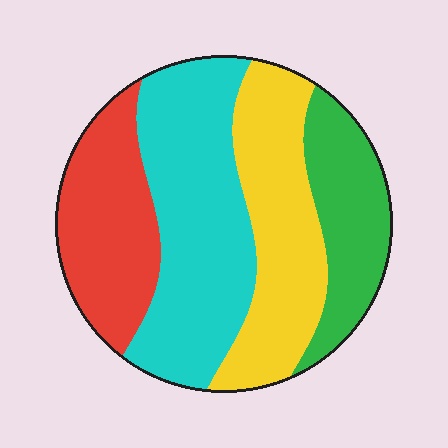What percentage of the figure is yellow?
Yellow covers 26% of the figure.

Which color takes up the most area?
Cyan, at roughly 35%.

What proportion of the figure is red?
Red covers 22% of the figure.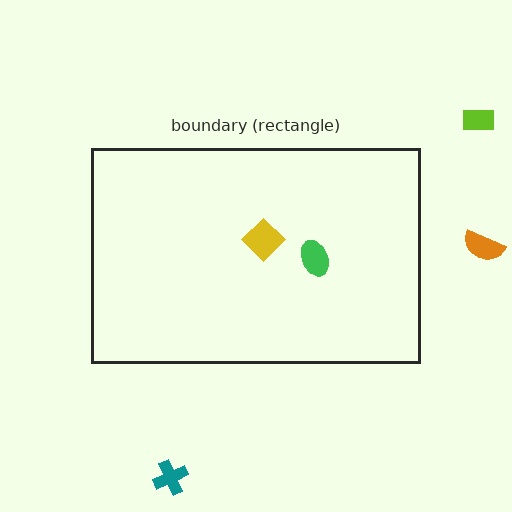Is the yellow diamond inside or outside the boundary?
Inside.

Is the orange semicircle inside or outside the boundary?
Outside.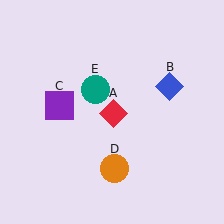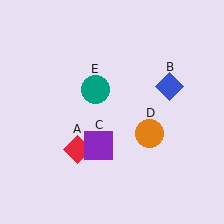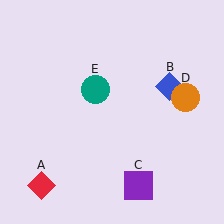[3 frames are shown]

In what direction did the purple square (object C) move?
The purple square (object C) moved down and to the right.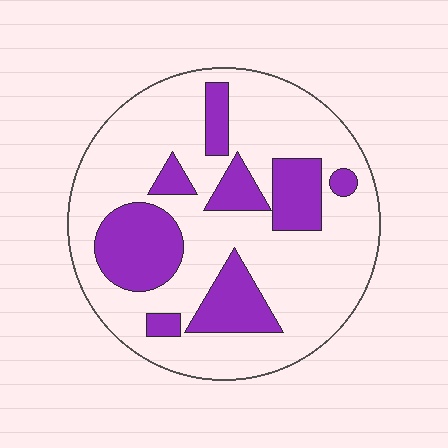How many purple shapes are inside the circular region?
8.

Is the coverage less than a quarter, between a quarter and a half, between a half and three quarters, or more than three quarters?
Between a quarter and a half.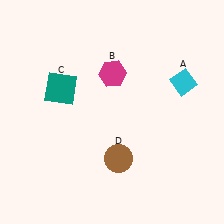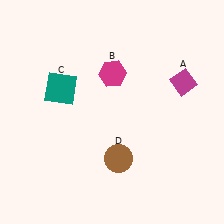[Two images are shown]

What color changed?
The diamond (A) changed from cyan in Image 1 to magenta in Image 2.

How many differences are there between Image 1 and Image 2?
There is 1 difference between the two images.